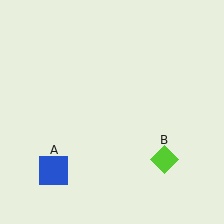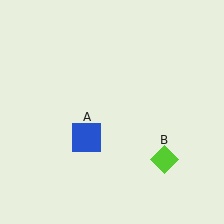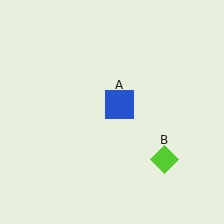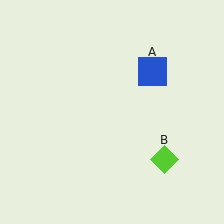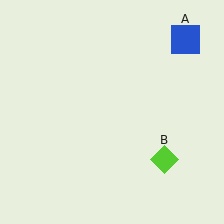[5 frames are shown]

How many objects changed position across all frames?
1 object changed position: blue square (object A).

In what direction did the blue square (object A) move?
The blue square (object A) moved up and to the right.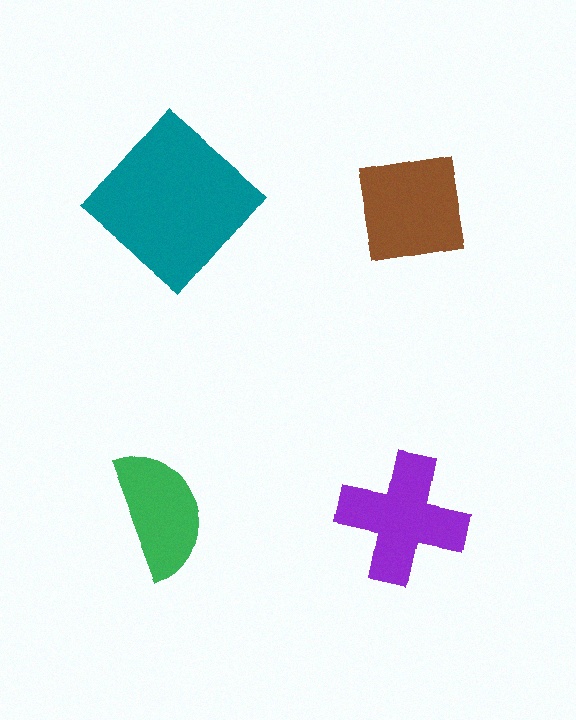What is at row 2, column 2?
A purple cross.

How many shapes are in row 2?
2 shapes.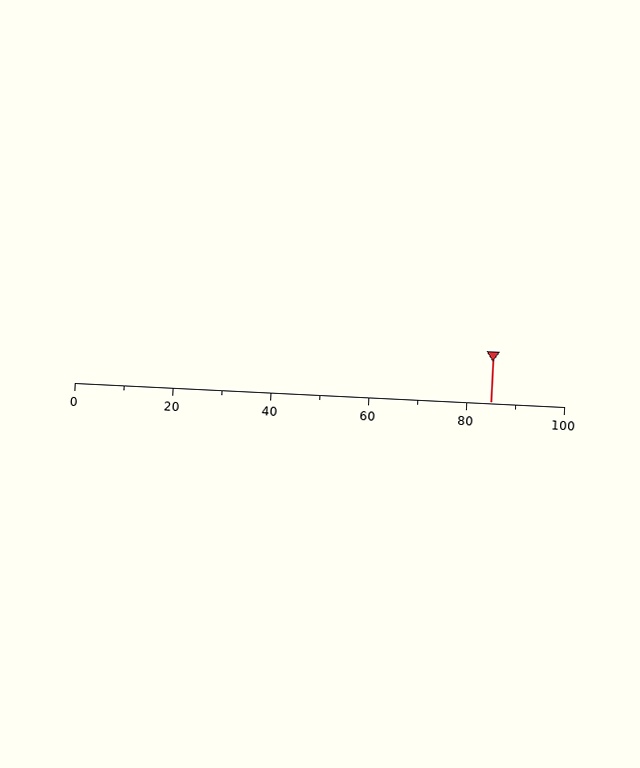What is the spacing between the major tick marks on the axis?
The major ticks are spaced 20 apart.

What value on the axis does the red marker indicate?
The marker indicates approximately 85.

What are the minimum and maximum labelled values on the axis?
The axis runs from 0 to 100.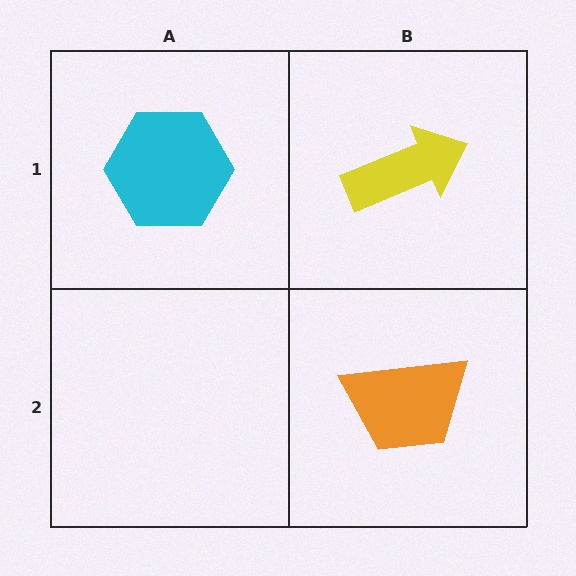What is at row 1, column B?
A yellow arrow.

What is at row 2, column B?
An orange trapezoid.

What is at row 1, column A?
A cyan hexagon.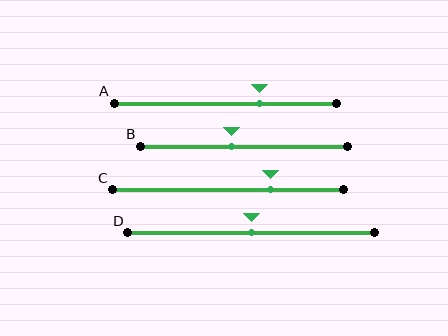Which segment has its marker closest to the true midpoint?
Segment D has its marker closest to the true midpoint.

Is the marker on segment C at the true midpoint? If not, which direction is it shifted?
No, the marker on segment C is shifted to the right by about 18% of the segment length.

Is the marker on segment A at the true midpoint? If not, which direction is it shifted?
No, the marker on segment A is shifted to the right by about 15% of the segment length.